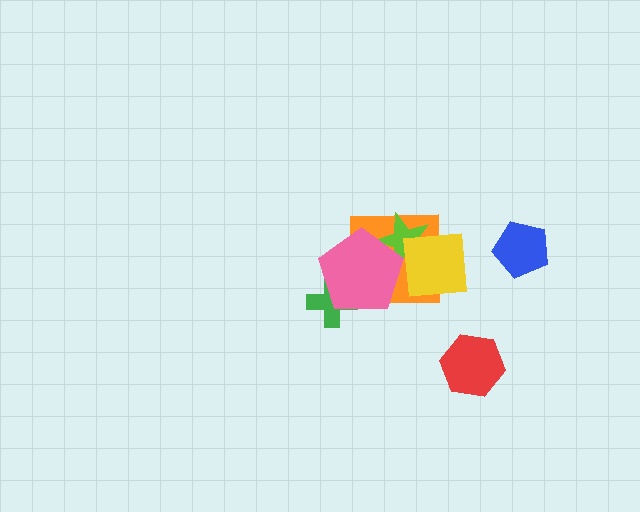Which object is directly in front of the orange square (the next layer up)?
The lime star is directly in front of the orange square.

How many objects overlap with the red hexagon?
0 objects overlap with the red hexagon.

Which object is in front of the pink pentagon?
The yellow square is in front of the pink pentagon.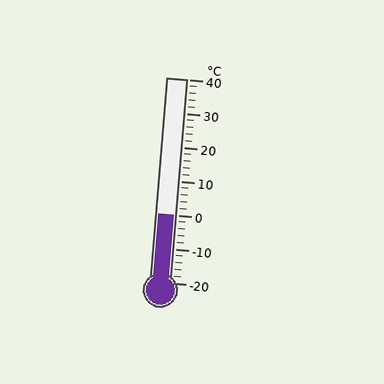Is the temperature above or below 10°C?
The temperature is below 10°C.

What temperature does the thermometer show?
The thermometer shows approximately 0°C.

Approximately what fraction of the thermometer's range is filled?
The thermometer is filled to approximately 35% of its range.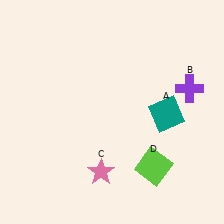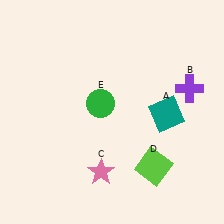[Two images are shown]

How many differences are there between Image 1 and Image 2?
There is 1 difference between the two images.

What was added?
A green circle (E) was added in Image 2.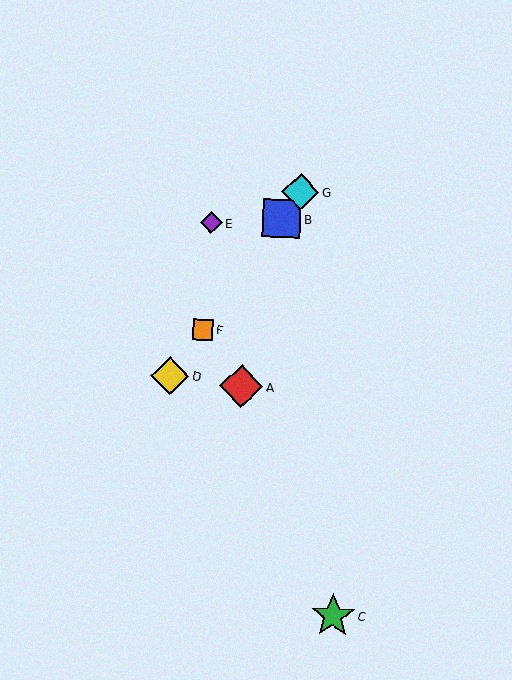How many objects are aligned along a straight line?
4 objects (B, D, F, G) are aligned along a straight line.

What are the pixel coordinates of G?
Object G is at (301, 192).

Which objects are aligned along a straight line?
Objects B, D, F, G are aligned along a straight line.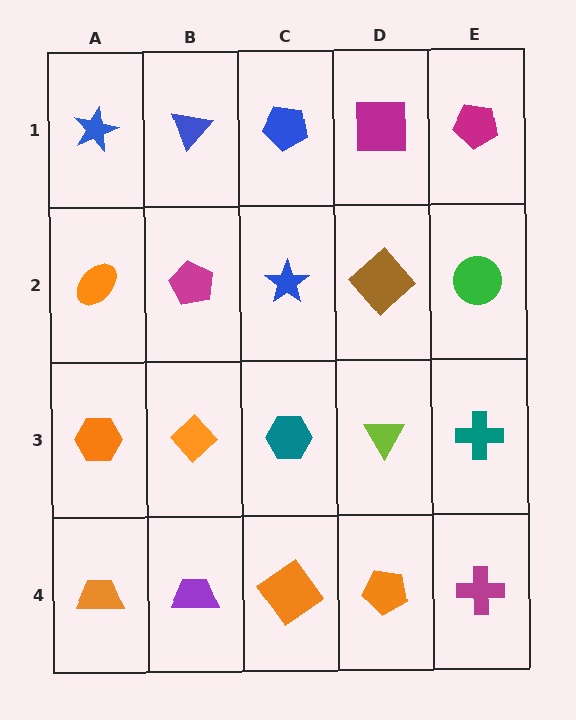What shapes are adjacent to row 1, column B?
A magenta pentagon (row 2, column B), a blue star (row 1, column A), a blue pentagon (row 1, column C).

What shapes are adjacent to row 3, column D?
A brown diamond (row 2, column D), an orange pentagon (row 4, column D), a teal hexagon (row 3, column C), a teal cross (row 3, column E).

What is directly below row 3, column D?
An orange pentagon.